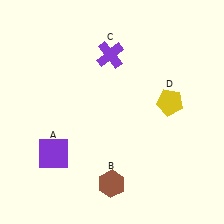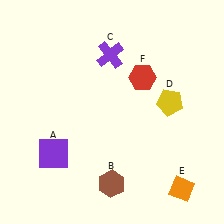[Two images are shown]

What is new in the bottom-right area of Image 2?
An orange diamond (E) was added in the bottom-right area of Image 2.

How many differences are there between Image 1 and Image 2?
There are 2 differences between the two images.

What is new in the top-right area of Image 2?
A red hexagon (F) was added in the top-right area of Image 2.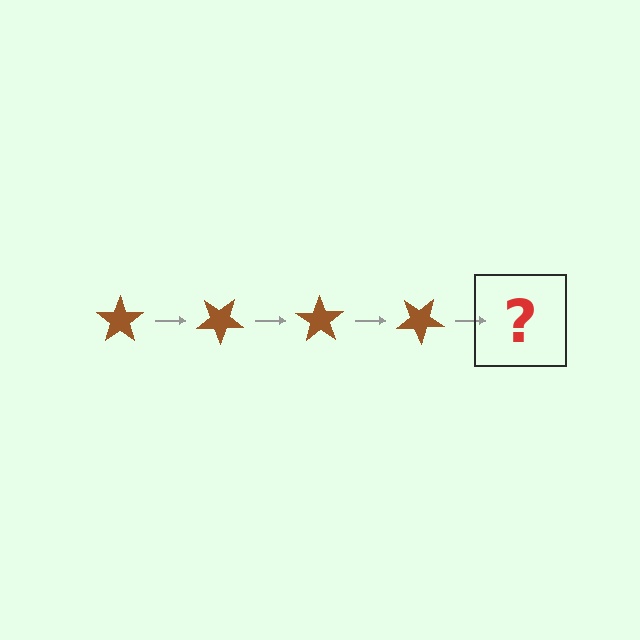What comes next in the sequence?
The next element should be a brown star rotated 140 degrees.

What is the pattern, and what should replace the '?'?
The pattern is that the star rotates 35 degrees each step. The '?' should be a brown star rotated 140 degrees.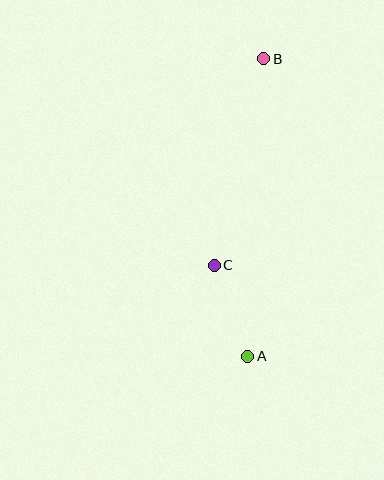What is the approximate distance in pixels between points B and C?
The distance between B and C is approximately 212 pixels.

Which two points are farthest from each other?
Points A and B are farthest from each other.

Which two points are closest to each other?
Points A and C are closest to each other.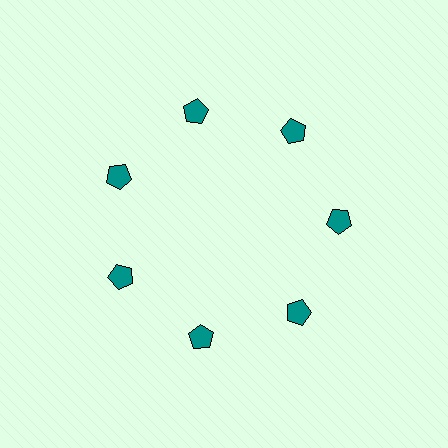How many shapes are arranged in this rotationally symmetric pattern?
There are 7 shapes, arranged in 7 groups of 1.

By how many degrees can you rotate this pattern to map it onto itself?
The pattern maps onto itself every 51 degrees of rotation.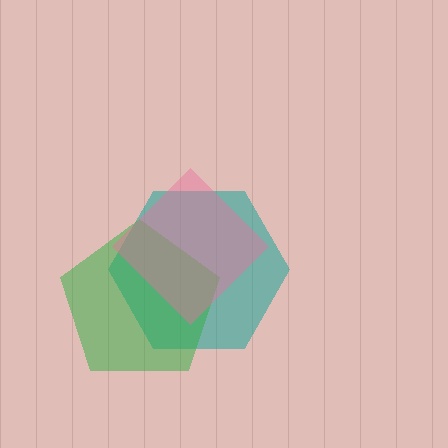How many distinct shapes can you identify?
There are 3 distinct shapes: a teal hexagon, a green pentagon, a pink diamond.